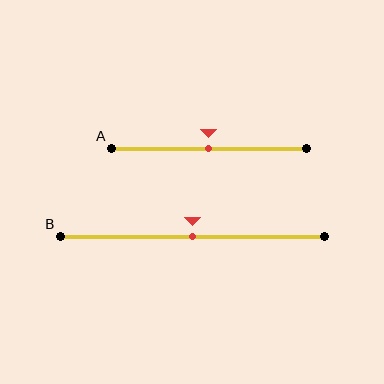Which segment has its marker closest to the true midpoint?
Segment A has its marker closest to the true midpoint.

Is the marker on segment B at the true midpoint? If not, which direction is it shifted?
Yes, the marker on segment B is at the true midpoint.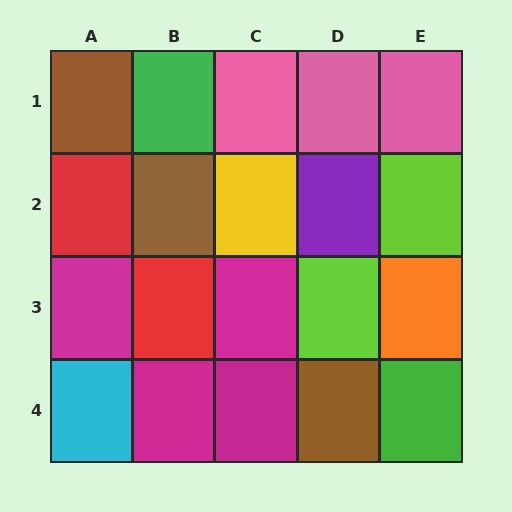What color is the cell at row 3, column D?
Lime.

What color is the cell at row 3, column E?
Orange.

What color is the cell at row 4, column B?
Magenta.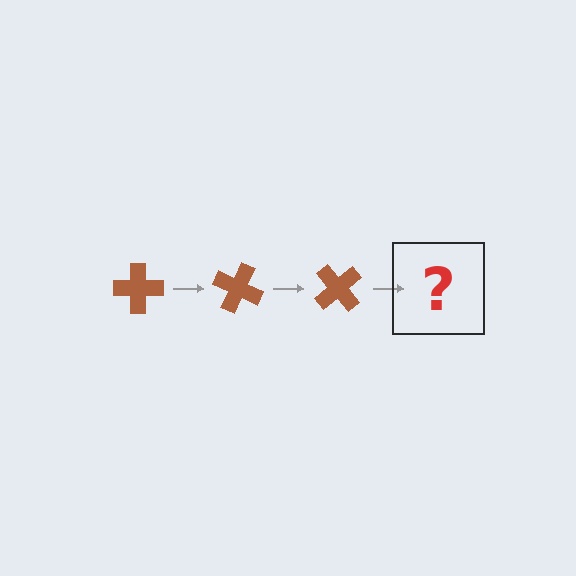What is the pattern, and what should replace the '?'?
The pattern is that the cross rotates 25 degrees each step. The '?' should be a brown cross rotated 75 degrees.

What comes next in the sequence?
The next element should be a brown cross rotated 75 degrees.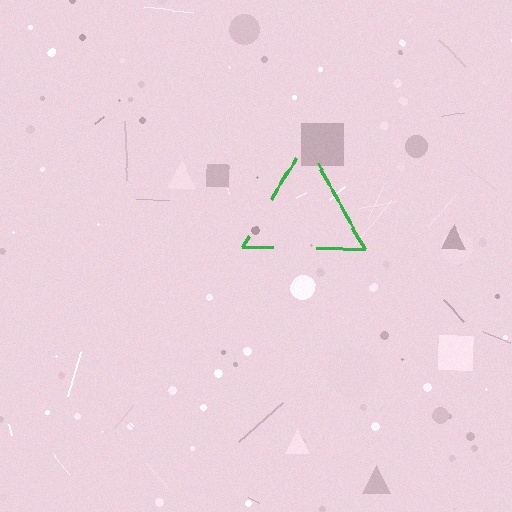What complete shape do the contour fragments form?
The contour fragments form a triangle.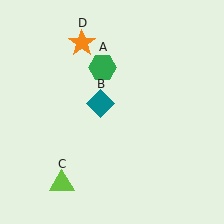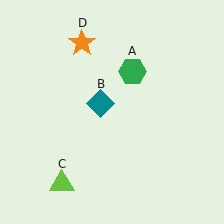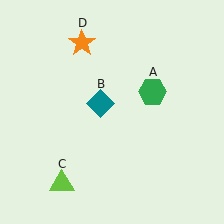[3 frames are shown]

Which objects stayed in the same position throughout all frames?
Teal diamond (object B) and lime triangle (object C) and orange star (object D) remained stationary.